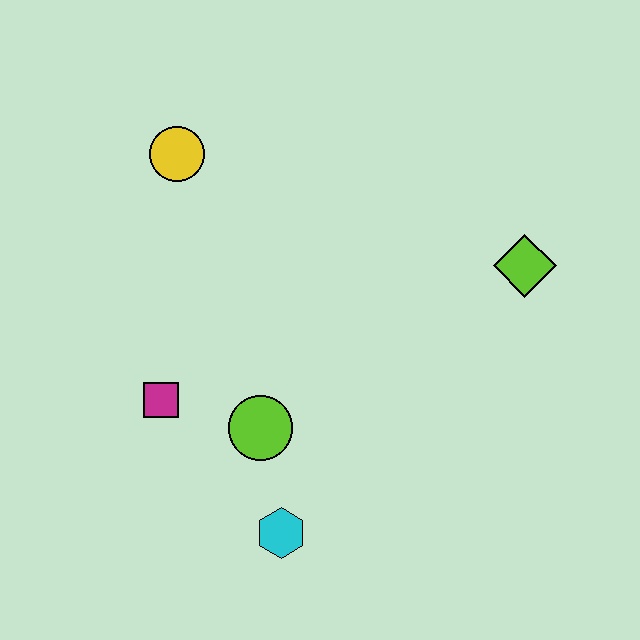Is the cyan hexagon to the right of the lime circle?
Yes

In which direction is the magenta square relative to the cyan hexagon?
The magenta square is above the cyan hexagon.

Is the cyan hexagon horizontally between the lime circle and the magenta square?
No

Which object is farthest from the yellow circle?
The cyan hexagon is farthest from the yellow circle.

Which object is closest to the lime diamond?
The lime circle is closest to the lime diamond.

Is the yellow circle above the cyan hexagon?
Yes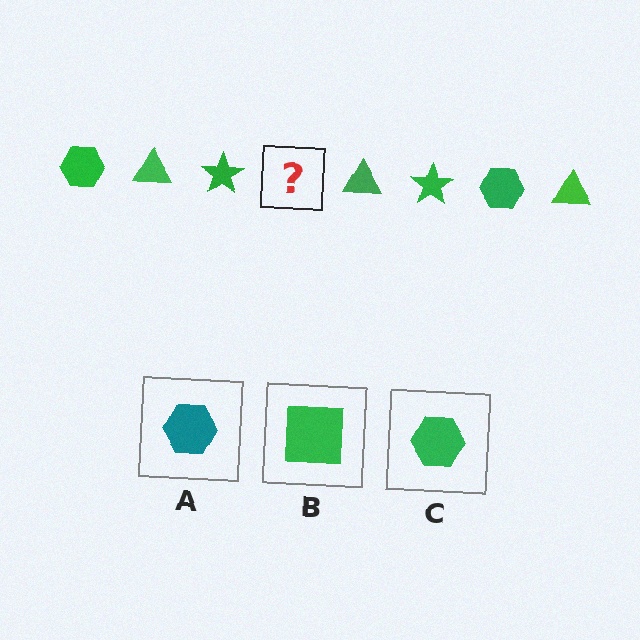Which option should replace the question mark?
Option C.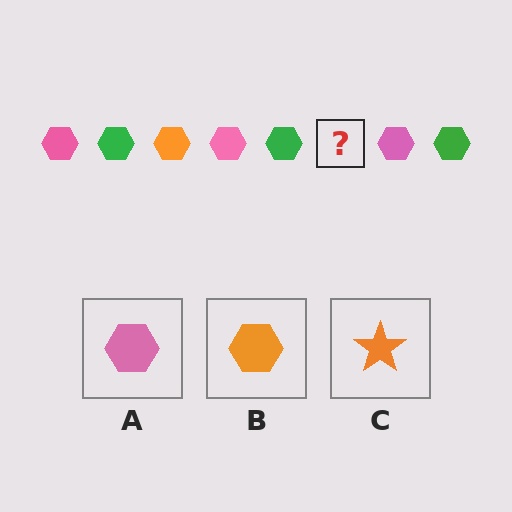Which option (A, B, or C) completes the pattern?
B.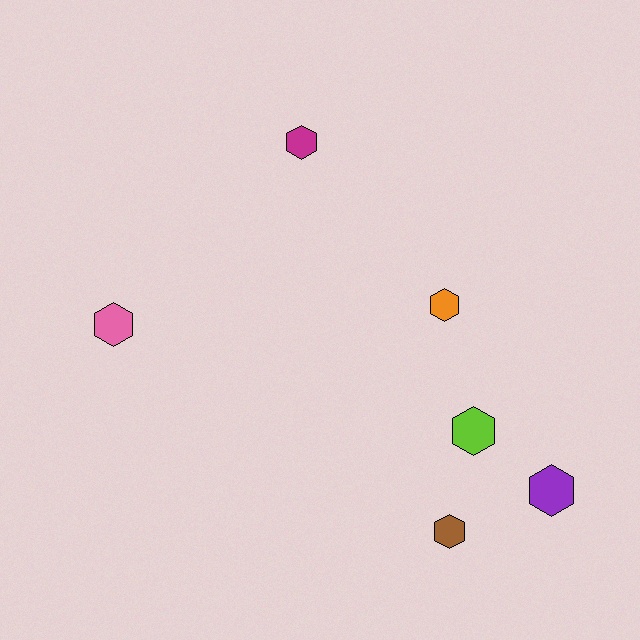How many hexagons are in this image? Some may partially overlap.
There are 6 hexagons.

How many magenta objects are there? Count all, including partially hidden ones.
There is 1 magenta object.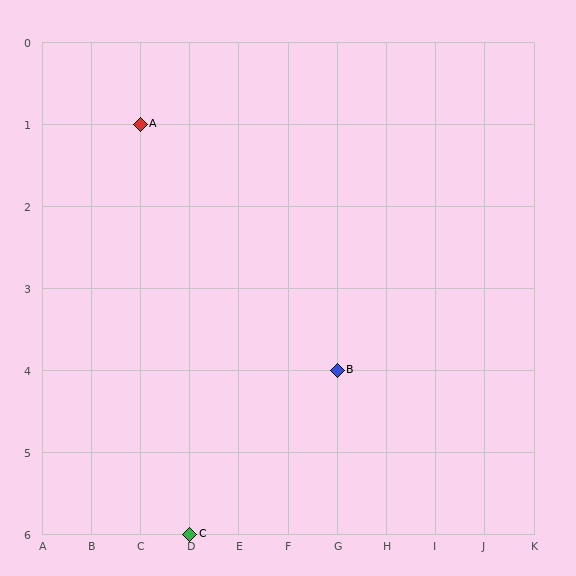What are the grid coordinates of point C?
Point C is at grid coordinates (D, 6).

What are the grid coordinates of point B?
Point B is at grid coordinates (G, 4).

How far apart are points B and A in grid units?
Points B and A are 4 columns and 3 rows apart (about 5.0 grid units diagonally).